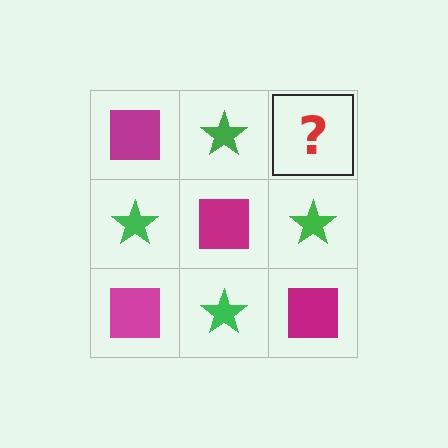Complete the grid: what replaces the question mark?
The question mark should be replaced with a magenta square.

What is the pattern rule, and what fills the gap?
The rule is that it alternates magenta square and green star in a checkerboard pattern. The gap should be filled with a magenta square.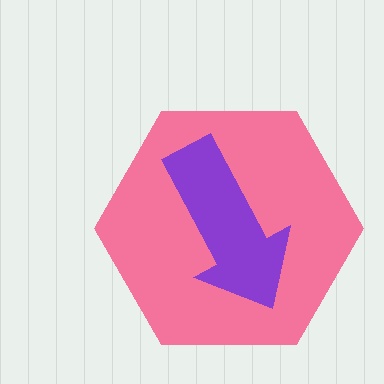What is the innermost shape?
The purple arrow.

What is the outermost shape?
The pink hexagon.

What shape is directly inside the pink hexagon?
The purple arrow.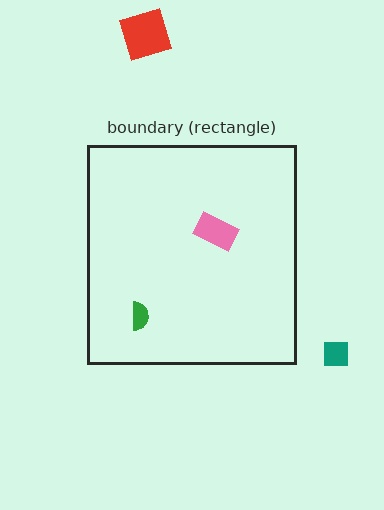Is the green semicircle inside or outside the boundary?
Inside.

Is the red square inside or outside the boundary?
Outside.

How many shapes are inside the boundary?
2 inside, 2 outside.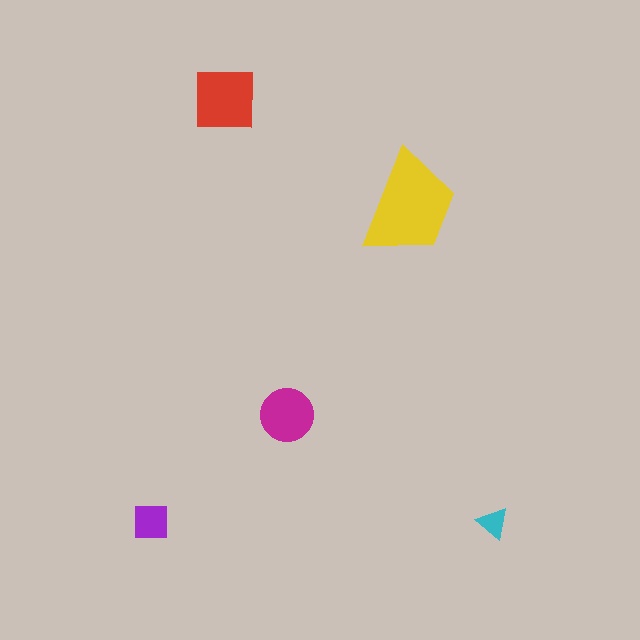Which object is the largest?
The yellow trapezoid.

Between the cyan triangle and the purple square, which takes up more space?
The purple square.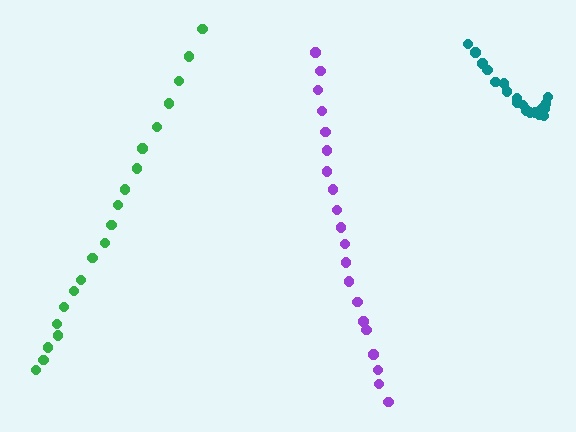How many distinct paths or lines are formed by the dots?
There are 3 distinct paths.